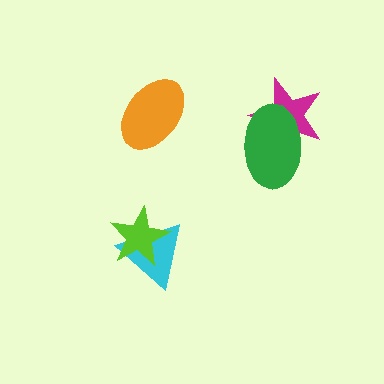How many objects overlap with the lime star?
1 object overlaps with the lime star.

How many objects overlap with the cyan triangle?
1 object overlaps with the cyan triangle.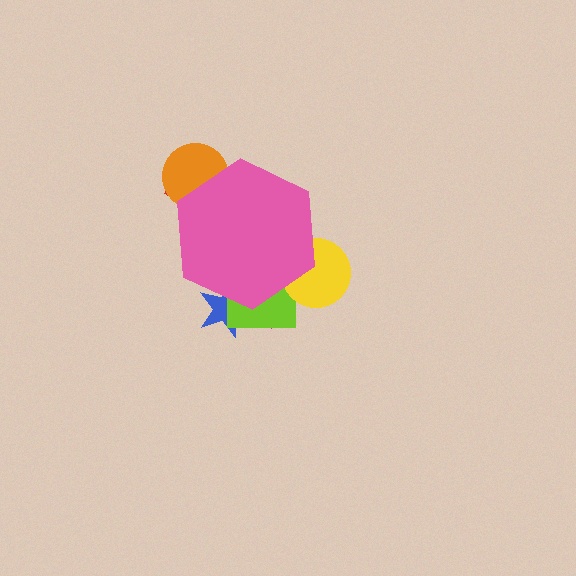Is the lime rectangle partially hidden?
Yes, the lime rectangle is partially hidden behind the pink hexagon.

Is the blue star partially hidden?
Yes, the blue star is partially hidden behind the pink hexagon.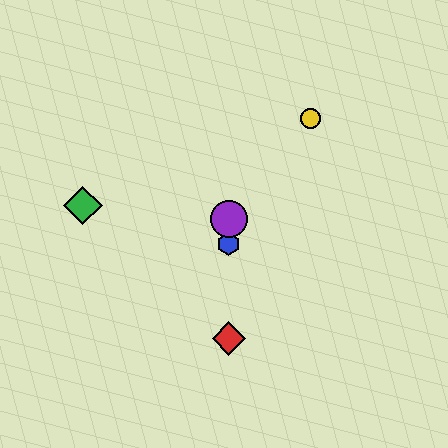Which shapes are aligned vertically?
The red diamond, the blue hexagon, the purple circle are aligned vertically.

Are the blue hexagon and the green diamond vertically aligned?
No, the blue hexagon is at x≈229 and the green diamond is at x≈83.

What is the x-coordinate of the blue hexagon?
The blue hexagon is at x≈229.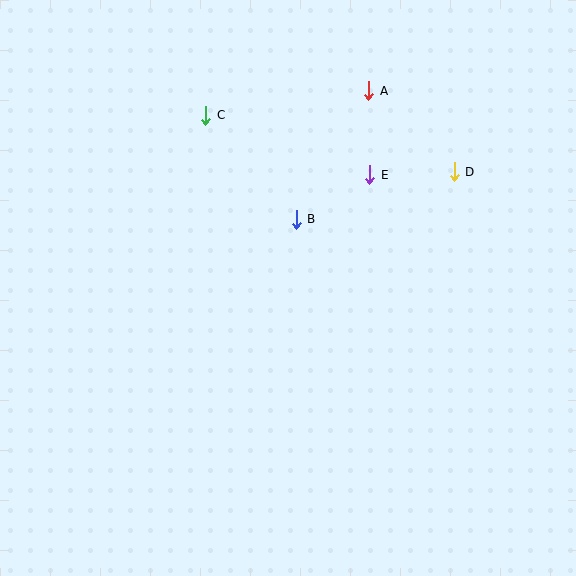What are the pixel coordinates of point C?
Point C is at (206, 115).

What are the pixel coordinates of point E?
Point E is at (370, 175).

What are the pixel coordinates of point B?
Point B is at (296, 219).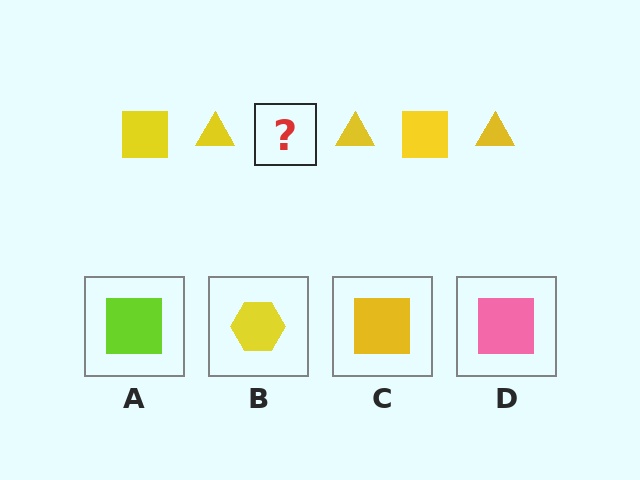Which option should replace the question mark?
Option C.